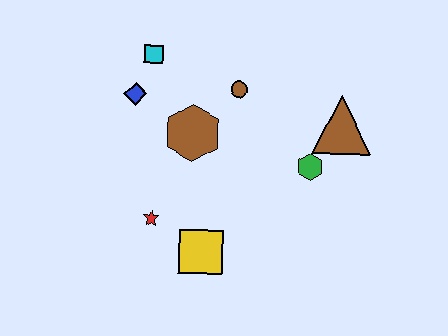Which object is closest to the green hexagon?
The brown triangle is closest to the green hexagon.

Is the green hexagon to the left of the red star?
No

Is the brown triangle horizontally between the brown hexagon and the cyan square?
No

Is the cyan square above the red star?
Yes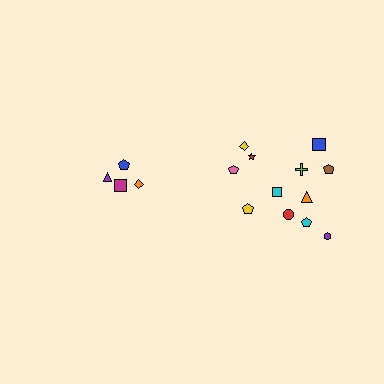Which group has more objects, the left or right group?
The right group.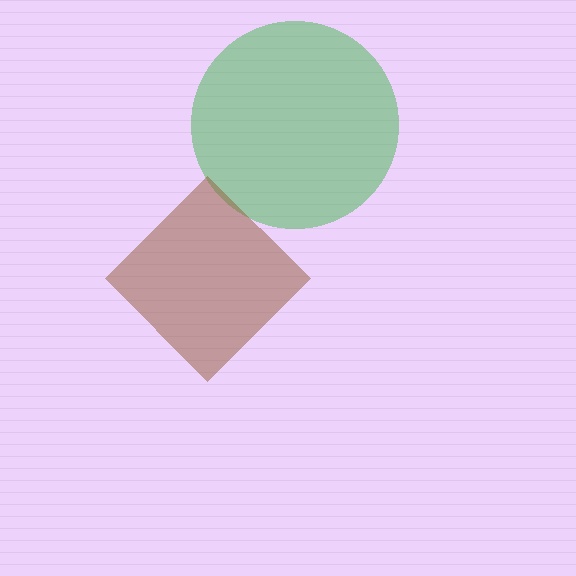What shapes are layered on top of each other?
The layered shapes are: a green circle, a brown diamond.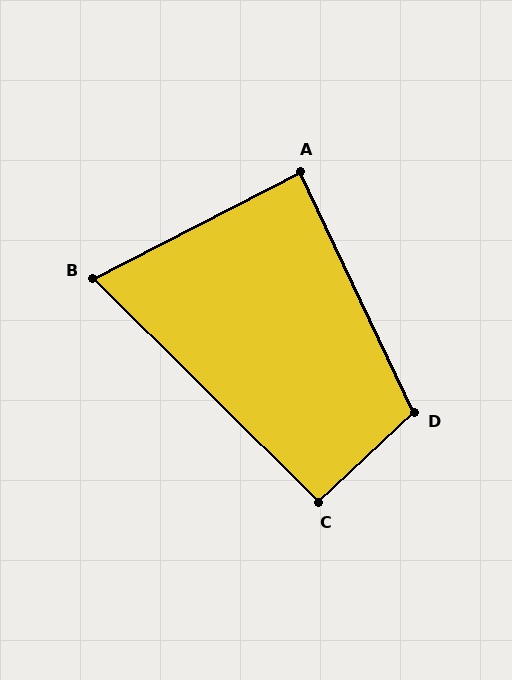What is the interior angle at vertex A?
Approximately 88 degrees (approximately right).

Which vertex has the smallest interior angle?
B, at approximately 72 degrees.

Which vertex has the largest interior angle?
D, at approximately 108 degrees.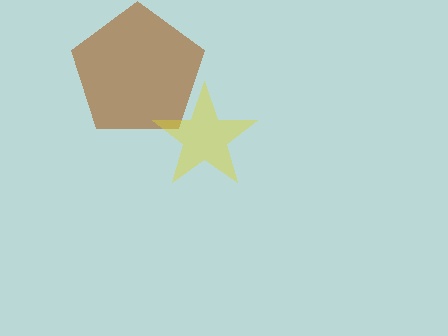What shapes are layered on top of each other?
The layered shapes are: a brown pentagon, a yellow star.